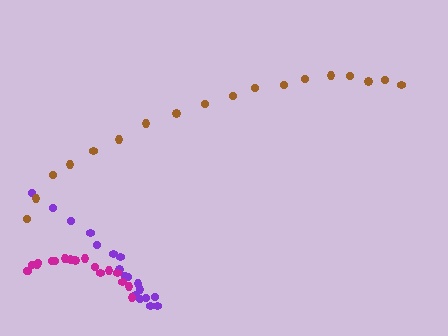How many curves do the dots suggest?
There are 3 distinct paths.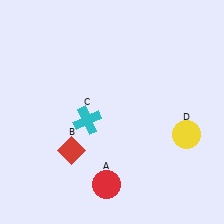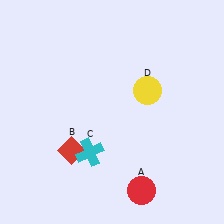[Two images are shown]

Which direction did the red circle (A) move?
The red circle (A) moved right.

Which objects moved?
The objects that moved are: the red circle (A), the cyan cross (C), the yellow circle (D).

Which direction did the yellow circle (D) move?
The yellow circle (D) moved up.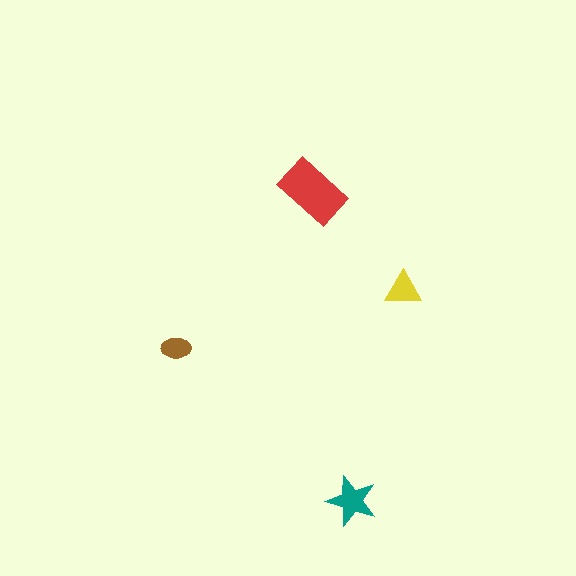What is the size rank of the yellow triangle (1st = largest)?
3rd.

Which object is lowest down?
The teal star is bottommost.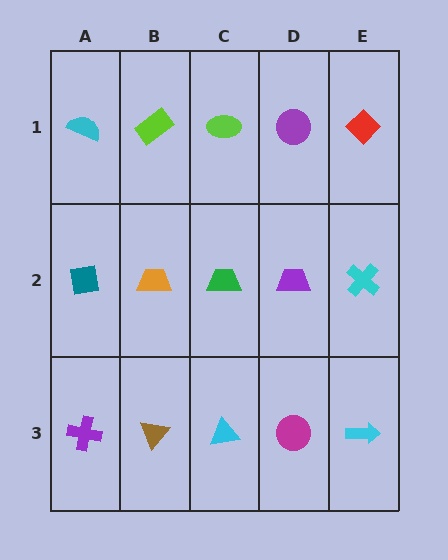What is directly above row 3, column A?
A teal square.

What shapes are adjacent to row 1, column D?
A purple trapezoid (row 2, column D), a lime ellipse (row 1, column C), a red diamond (row 1, column E).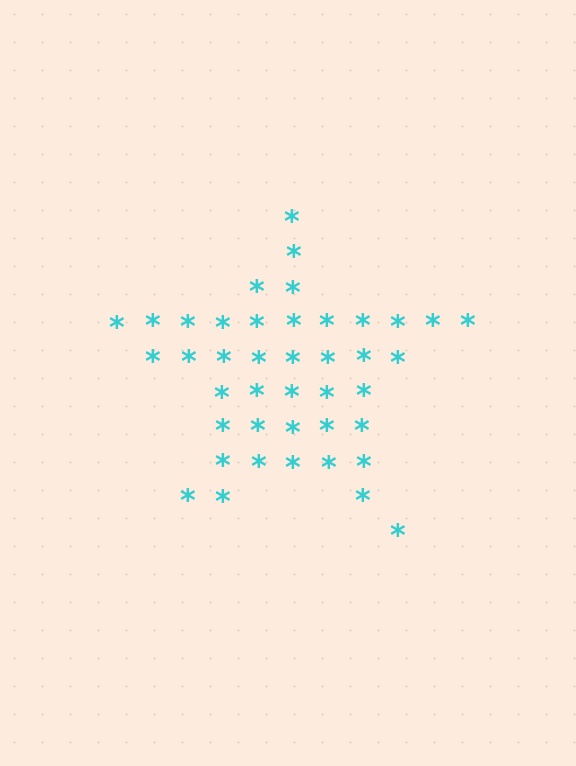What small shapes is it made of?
It is made of small asterisks.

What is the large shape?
The large shape is a star.